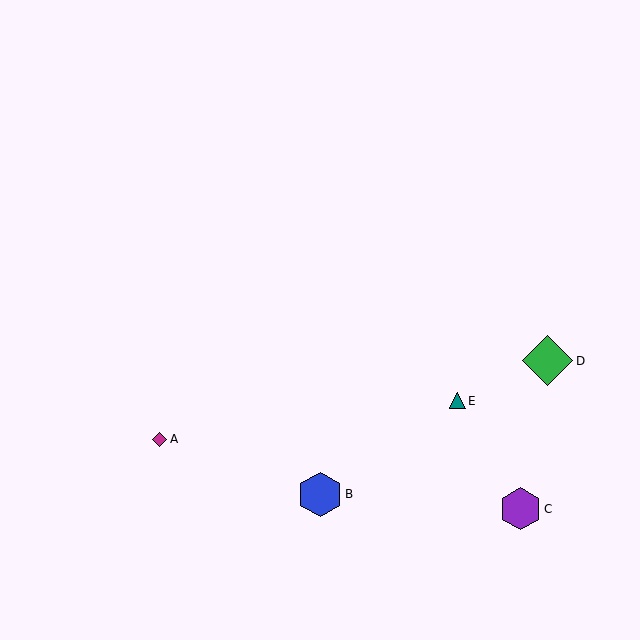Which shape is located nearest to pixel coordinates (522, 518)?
The purple hexagon (labeled C) at (520, 509) is nearest to that location.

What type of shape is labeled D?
Shape D is a green diamond.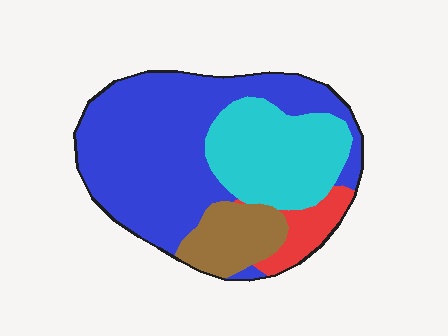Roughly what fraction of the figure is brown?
Brown covers around 15% of the figure.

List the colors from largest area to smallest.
From largest to smallest: blue, cyan, brown, red.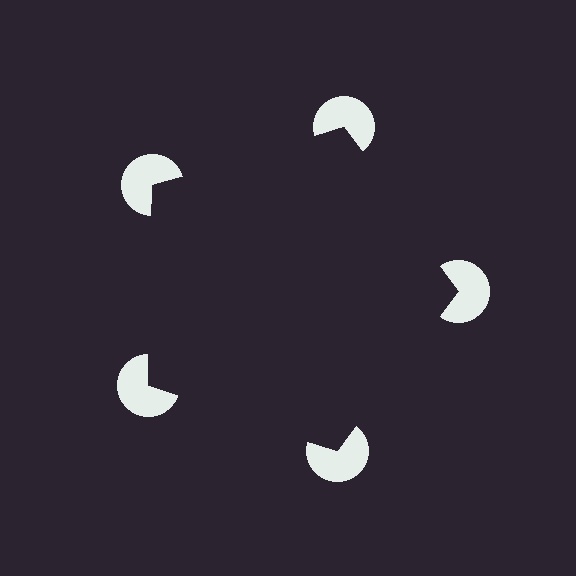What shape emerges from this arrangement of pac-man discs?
An illusory pentagon — its edges are inferred from the aligned wedge cuts in the pac-man discs, not physically drawn.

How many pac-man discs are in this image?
There are 5 — one at each vertex of the illusory pentagon.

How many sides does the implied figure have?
5 sides.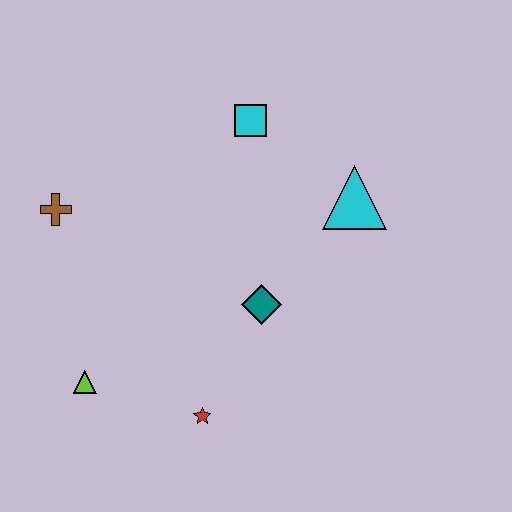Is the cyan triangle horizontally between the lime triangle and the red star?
No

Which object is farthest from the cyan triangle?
The lime triangle is farthest from the cyan triangle.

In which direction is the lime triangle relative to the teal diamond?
The lime triangle is to the left of the teal diamond.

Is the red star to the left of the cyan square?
Yes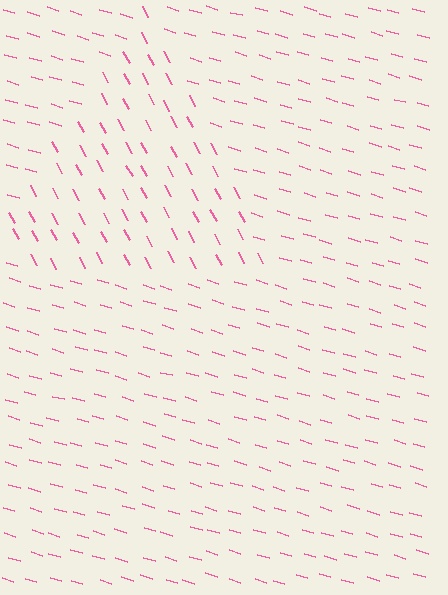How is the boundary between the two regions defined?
The boundary is defined purely by a change in line orientation (approximately 45 degrees difference). All lines are the same color and thickness.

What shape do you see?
I see a triangle.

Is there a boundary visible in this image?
Yes, there is a texture boundary formed by a change in line orientation.